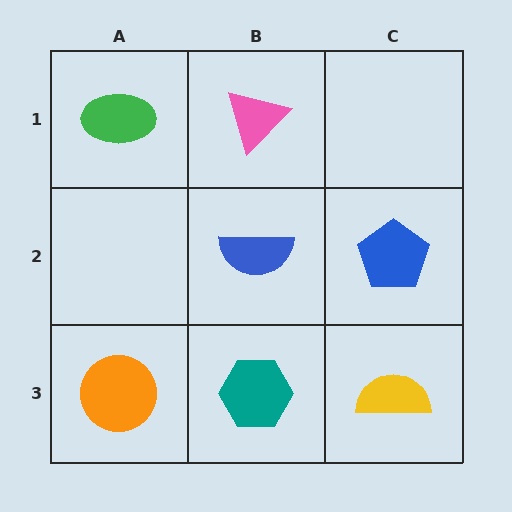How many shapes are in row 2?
2 shapes.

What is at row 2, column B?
A blue semicircle.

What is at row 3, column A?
An orange circle.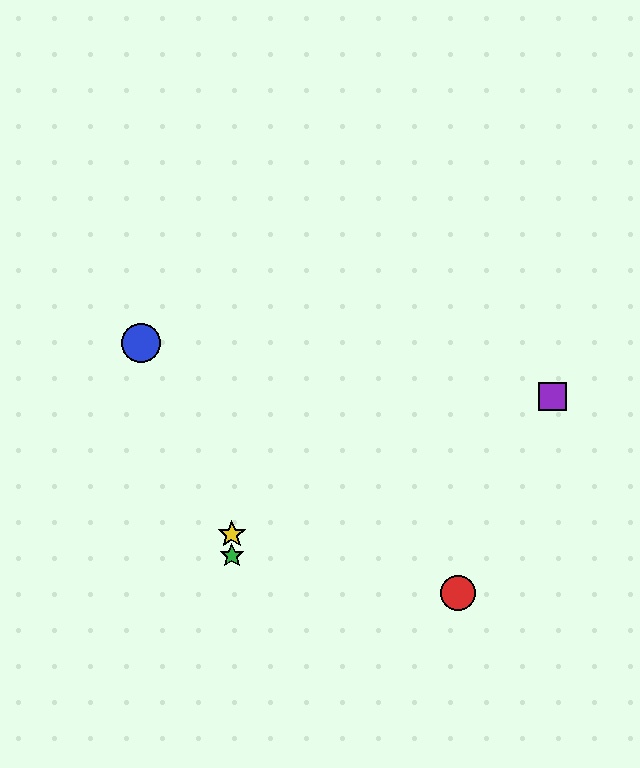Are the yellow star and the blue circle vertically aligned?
No, the yellow star is at x≈232 and the blue circle is at x≈141.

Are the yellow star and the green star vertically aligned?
Yes, both are at x≈232.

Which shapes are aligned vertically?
The green star, the yellow star are aligned vertically.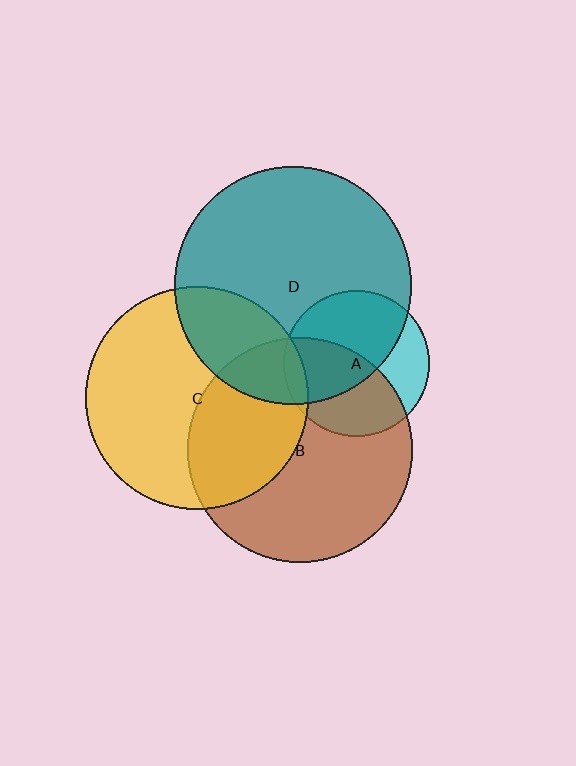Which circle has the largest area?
Circle D (teal).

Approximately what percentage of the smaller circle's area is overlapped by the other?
Approximately 60%.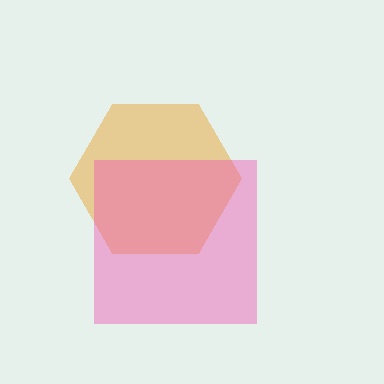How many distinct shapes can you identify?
There are 2 distinct shapes: an orange hexagon, a pink square.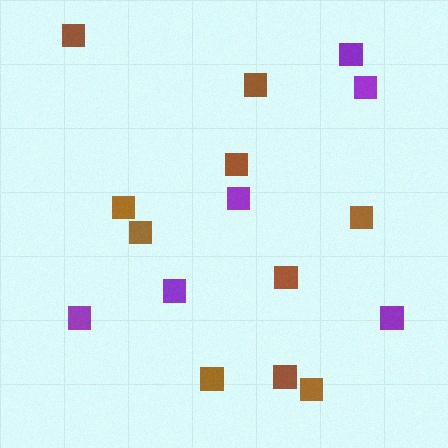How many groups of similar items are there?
There are 2 groups: one group of brown squares (10) and one group of purple squares (6).